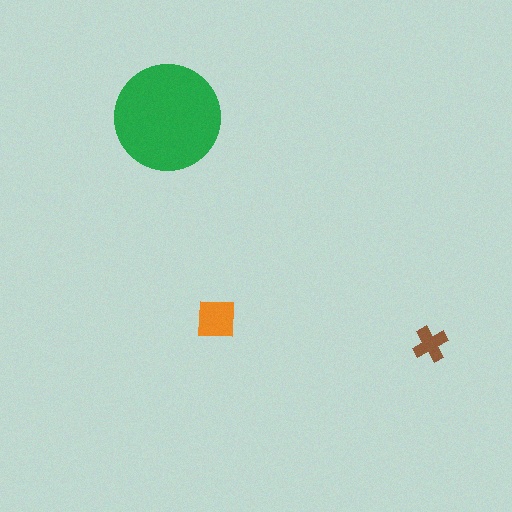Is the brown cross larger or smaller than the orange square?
Smaller.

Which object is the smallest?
The brown cross.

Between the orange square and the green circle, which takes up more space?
The green circle.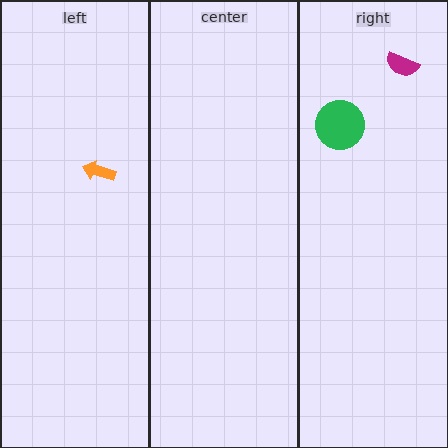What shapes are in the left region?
The orange arrow.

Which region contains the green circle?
The right region.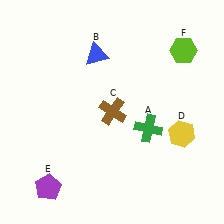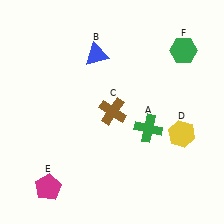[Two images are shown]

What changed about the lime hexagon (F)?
In Image 1, F is lime. In Image 2, it changed to green.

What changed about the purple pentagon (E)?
In Image 1, E is purple. In Image 2, it changed to magenta.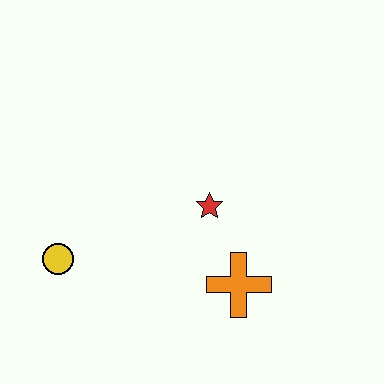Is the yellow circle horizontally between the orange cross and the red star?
No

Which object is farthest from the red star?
The yellow circle is farthest from the red star.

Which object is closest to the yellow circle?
The red star is closest to the yellow circle.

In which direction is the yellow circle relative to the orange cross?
The yellow circle is to the left of the orange cross.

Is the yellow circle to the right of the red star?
No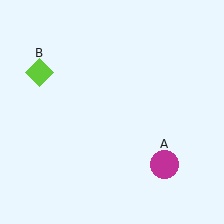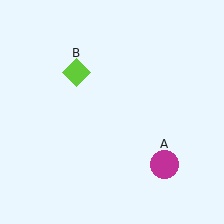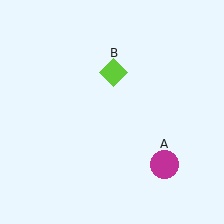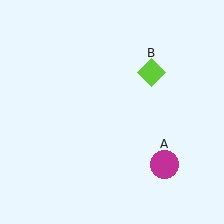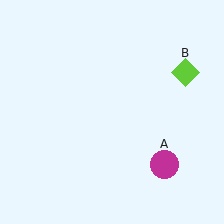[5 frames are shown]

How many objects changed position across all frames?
1 object changed position: lime diamond (object B).